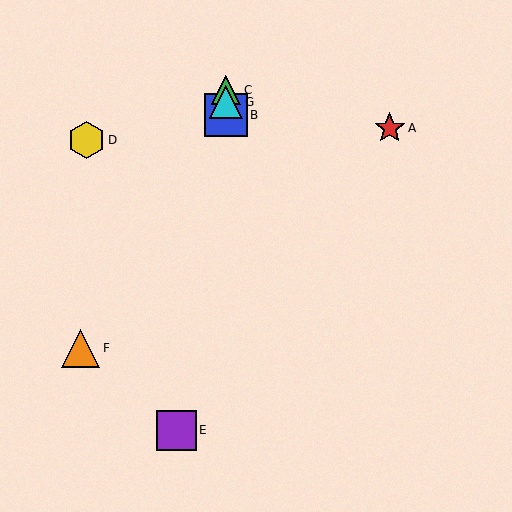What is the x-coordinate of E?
Object E is at x≈176.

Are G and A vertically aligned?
No, G is at x≈226 and A is at x≈390.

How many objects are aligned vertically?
3 objects (B, C, G) are aligned vertically.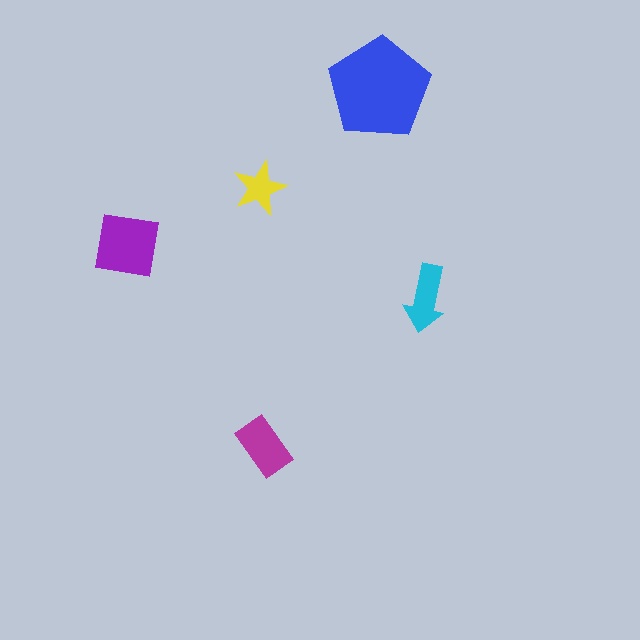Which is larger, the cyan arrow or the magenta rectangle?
The magenta rectangle.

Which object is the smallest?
The yellow star.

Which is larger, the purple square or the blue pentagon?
The blue pentagon.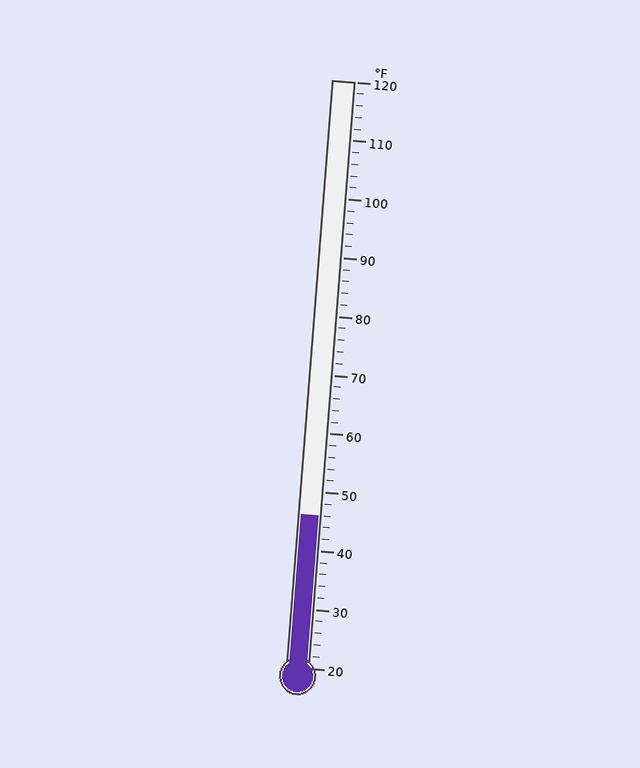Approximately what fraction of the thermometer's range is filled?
The thermometer is filled to approximately 25% of its range.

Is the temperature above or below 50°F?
The temperature is below 50°F.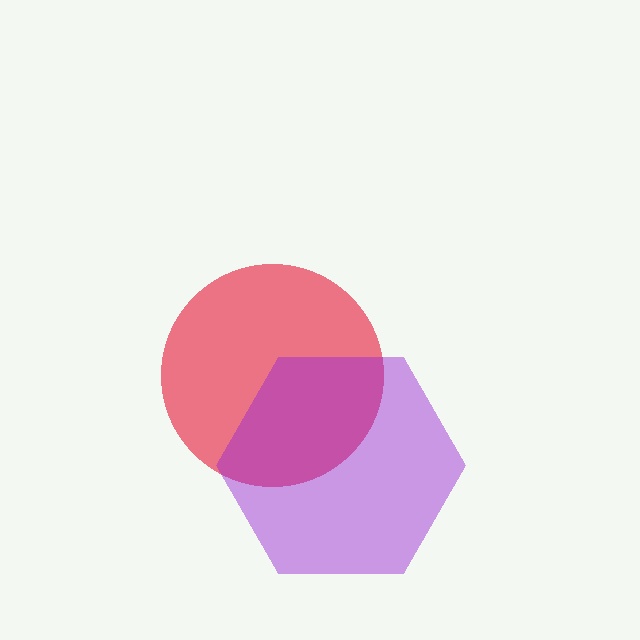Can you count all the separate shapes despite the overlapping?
Yes, there are 2 separate shapes.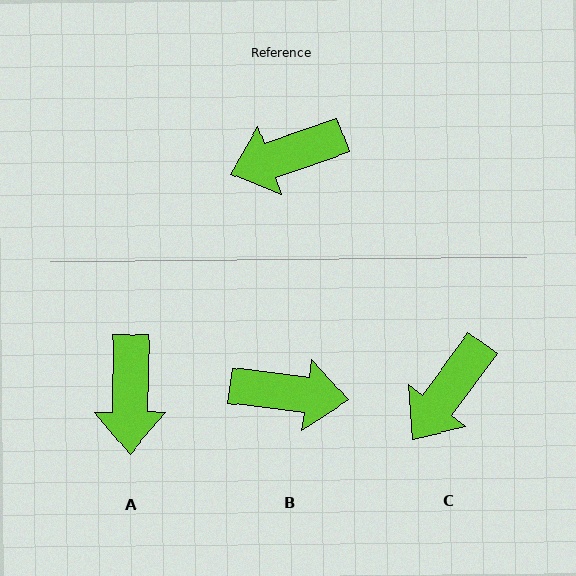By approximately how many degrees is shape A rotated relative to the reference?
Approximately 71 degrees counter-clockwise.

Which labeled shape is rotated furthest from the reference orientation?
B, about 154 degrees away.